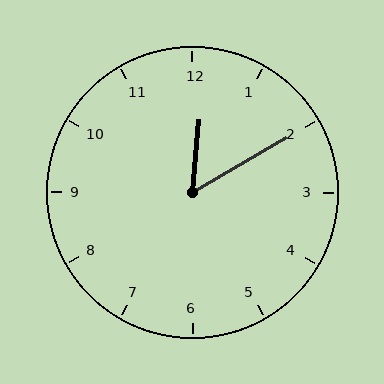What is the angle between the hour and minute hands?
Approximately 55 degrees.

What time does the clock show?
12:10.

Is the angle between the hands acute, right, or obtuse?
It is acute.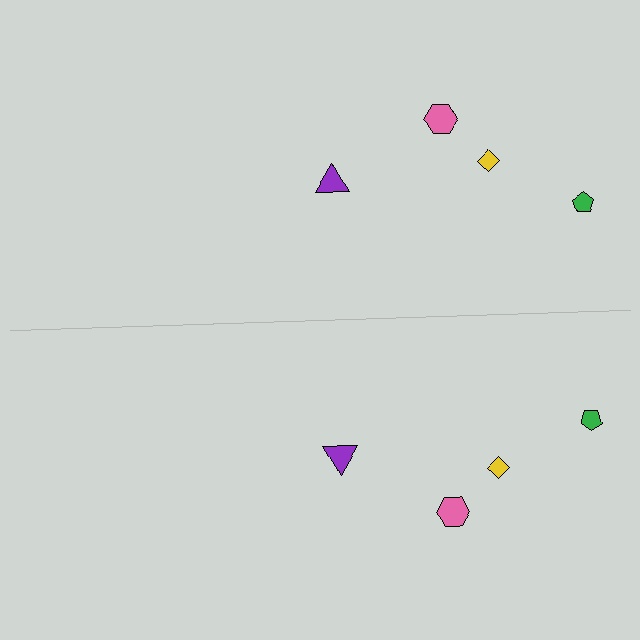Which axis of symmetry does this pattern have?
The pattern has a horizontal axis of symmetry running through the center of the image.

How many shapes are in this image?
There are 8 shapes in this image.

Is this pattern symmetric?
Yes, this pattern has bilateral (reflection) symmetry.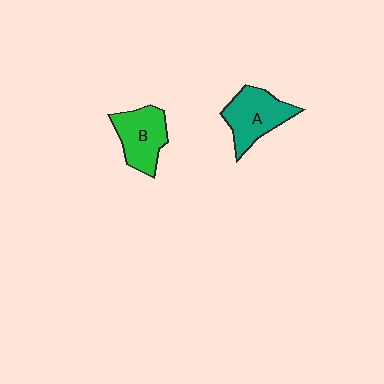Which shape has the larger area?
Shape A (teal).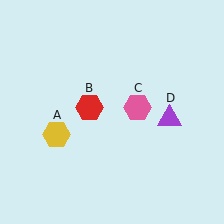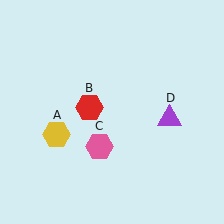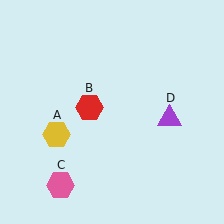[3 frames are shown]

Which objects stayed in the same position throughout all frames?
Yellow hexagon (object A) and red hexagon (object B) and purple triangle (object D) remained stationary.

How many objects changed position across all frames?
1 object changed position: pink hexagon (object C).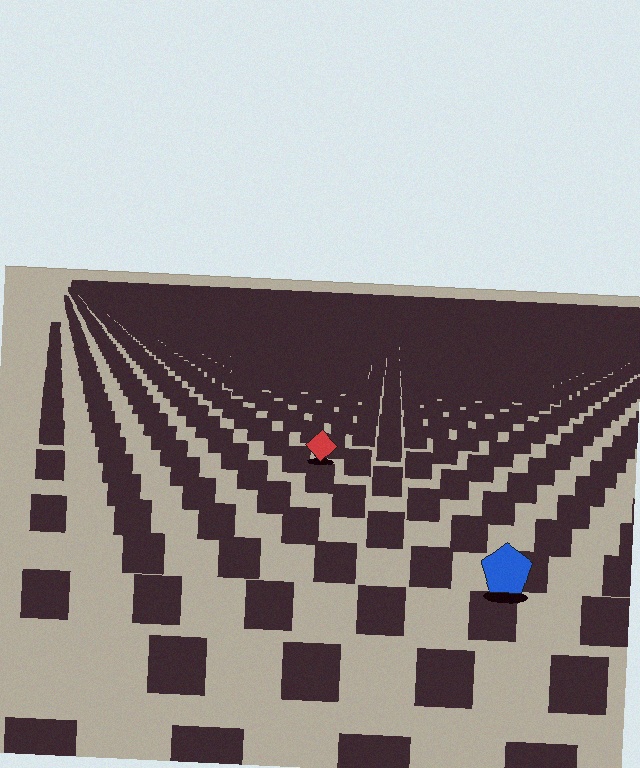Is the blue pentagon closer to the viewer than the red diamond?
Yes. The blue pentagon is closer — you can tell from the texture gradient: the ground texture is coarser near it.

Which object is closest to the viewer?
The blue pentagon is closest. The texture marks near it are larger and more spread out.